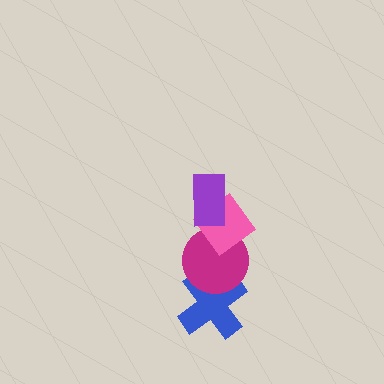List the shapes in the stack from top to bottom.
From top to bottom: the purple rectangle, the pink diamond, the magenta circle, the blue cross.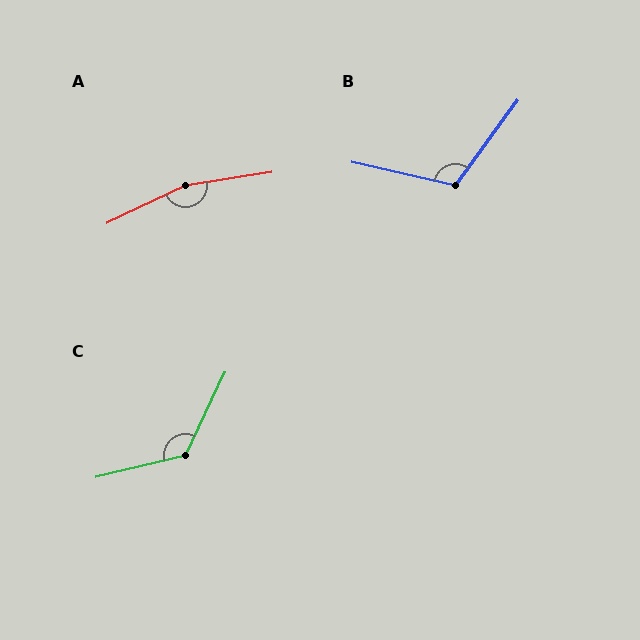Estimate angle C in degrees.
Approximately 129 degrees.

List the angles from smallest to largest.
B (113°), C (129°), A (163°).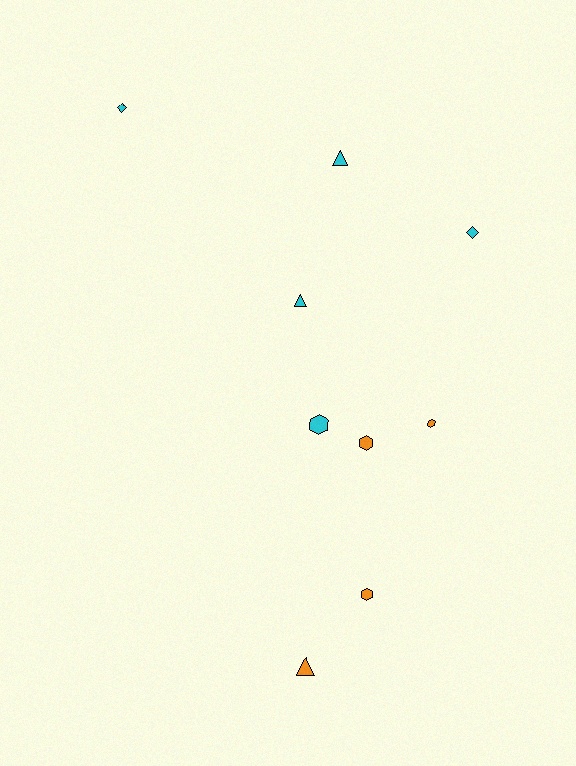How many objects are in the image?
There are 9 objects.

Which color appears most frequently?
Cyan, with 5 objects.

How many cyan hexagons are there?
There is 1 cyan hexagon.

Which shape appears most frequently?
Hexagon, with 4 objects.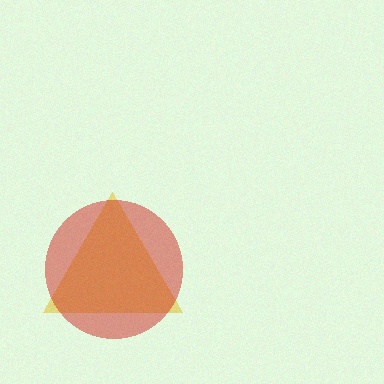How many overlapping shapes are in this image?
There are 2 overlapping shapes in the image.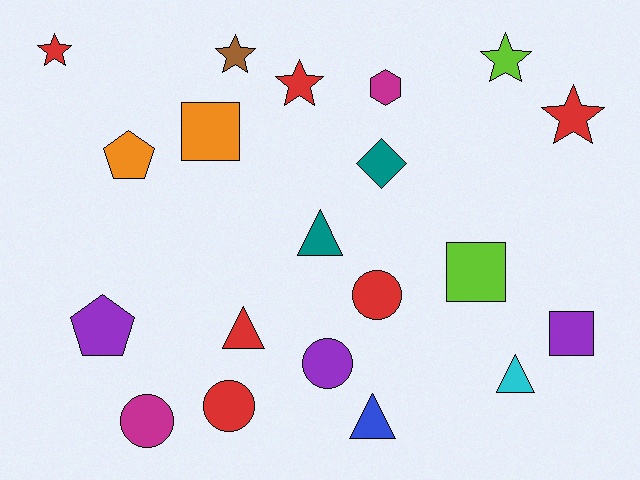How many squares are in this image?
There are 3 squares.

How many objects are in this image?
There are 20 objects.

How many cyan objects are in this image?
There is 1 cyan object.